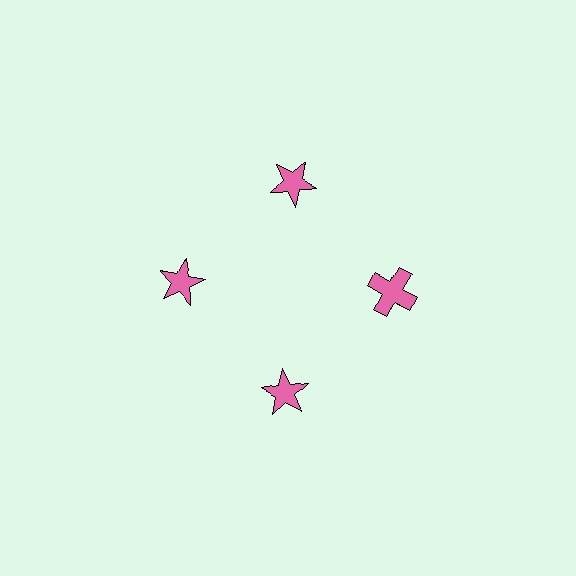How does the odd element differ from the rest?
It has a different shape: cross instead of star.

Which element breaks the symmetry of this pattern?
The pink cross at roughly the 3 o'clock position breaks the symmetry. All other shapes are pink stars.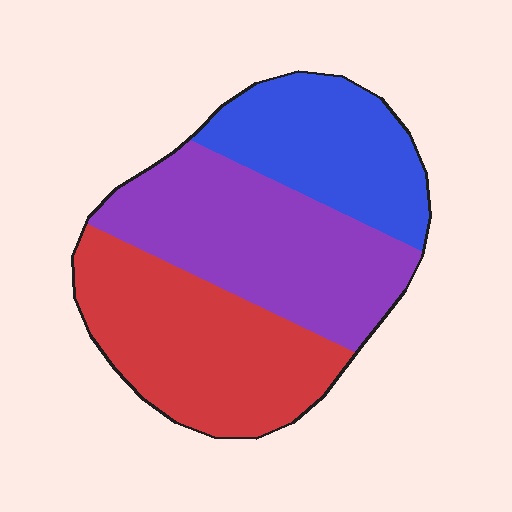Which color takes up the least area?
Blue, at roughly 25%.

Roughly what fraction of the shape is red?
Red takes up about three eighths (3/8) of the shape.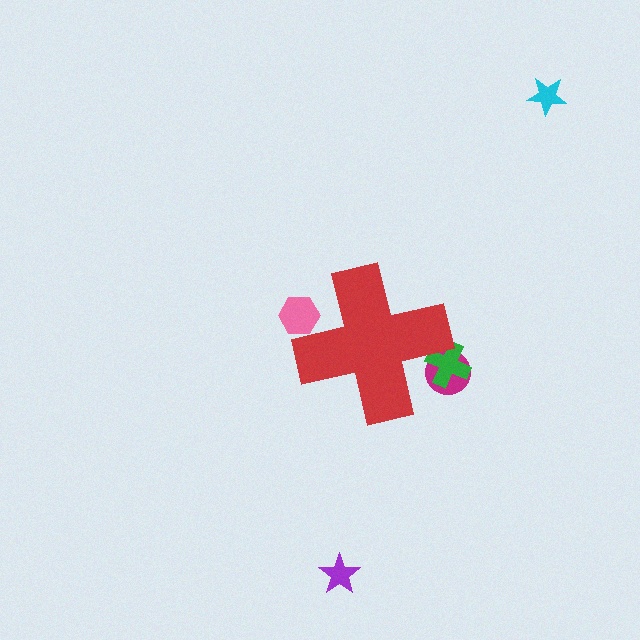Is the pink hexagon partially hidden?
Yes, the pink hexagon is partially hidden behind the red cross.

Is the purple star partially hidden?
No, the purple star is fully visible.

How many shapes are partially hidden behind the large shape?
3 shapes are partially hidden.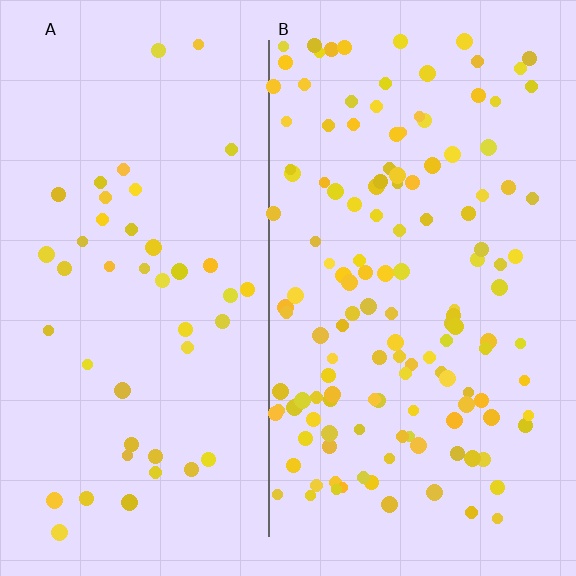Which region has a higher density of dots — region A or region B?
B (the right).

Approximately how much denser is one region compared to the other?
Approximately 3.1× — region B over region A.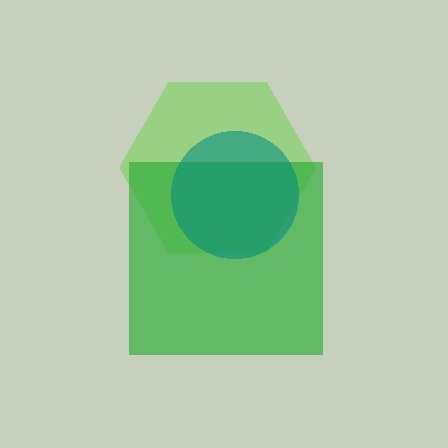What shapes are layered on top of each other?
The layered shapes are: a lime hexagon, a green square, a teal circle.